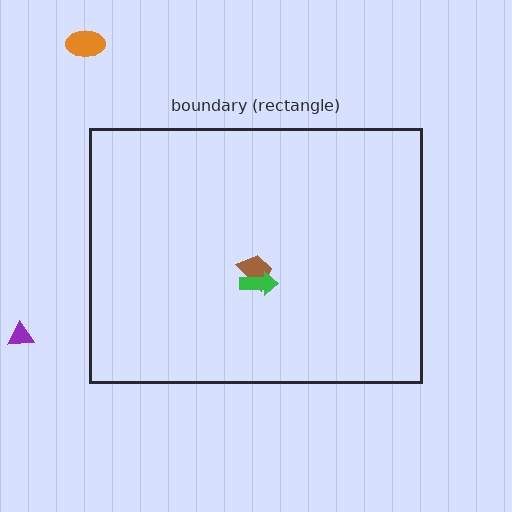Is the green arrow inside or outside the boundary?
Inside.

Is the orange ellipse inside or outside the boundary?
Outside.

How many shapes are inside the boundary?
2 inside, 2 outside.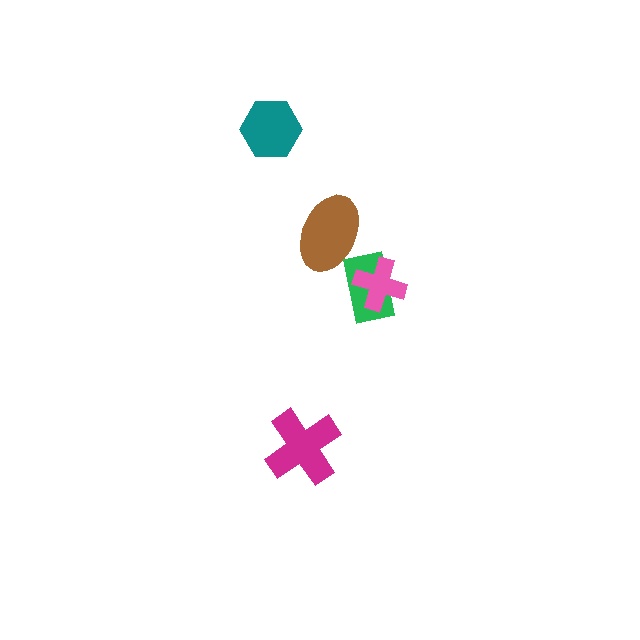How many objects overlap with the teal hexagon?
0 objects overlap with the teal hexagon.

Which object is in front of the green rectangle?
The pink cross is in front of the green rectangle.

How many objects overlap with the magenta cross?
0 objects overlap with the magenta cross.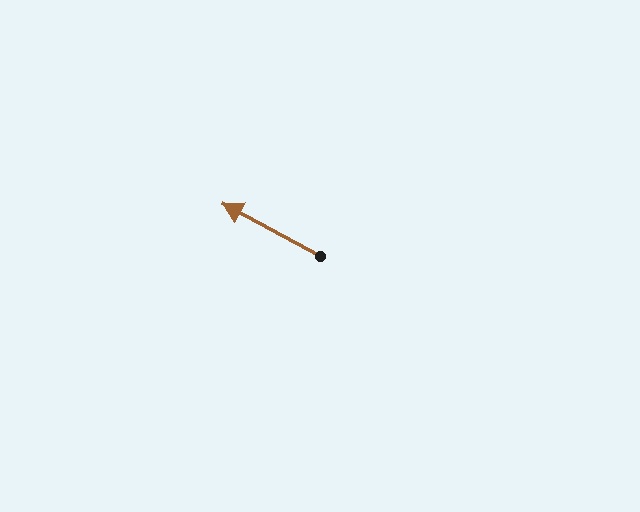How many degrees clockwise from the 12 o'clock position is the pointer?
Approximately 298 degrees.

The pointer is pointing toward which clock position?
Roughly 10 o'clock.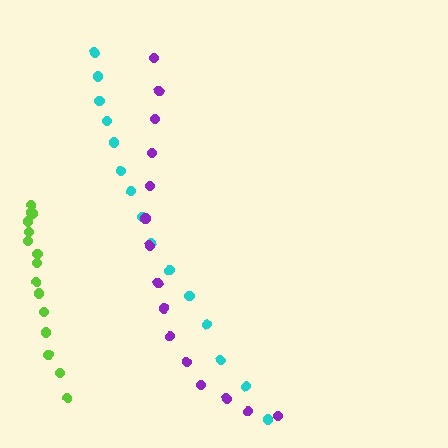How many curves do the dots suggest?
There are 3 distinct paths.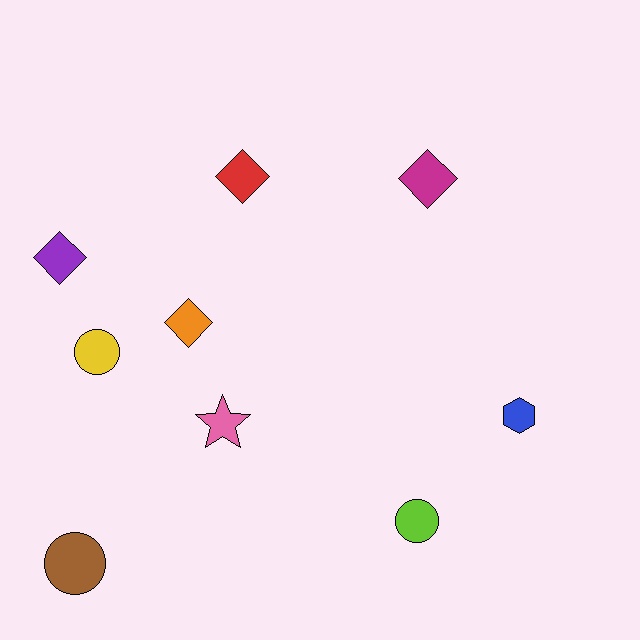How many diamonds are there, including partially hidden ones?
There are 4 diamonds.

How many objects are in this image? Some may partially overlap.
There are 9 objects.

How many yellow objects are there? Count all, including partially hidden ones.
There is 1 yellow object.